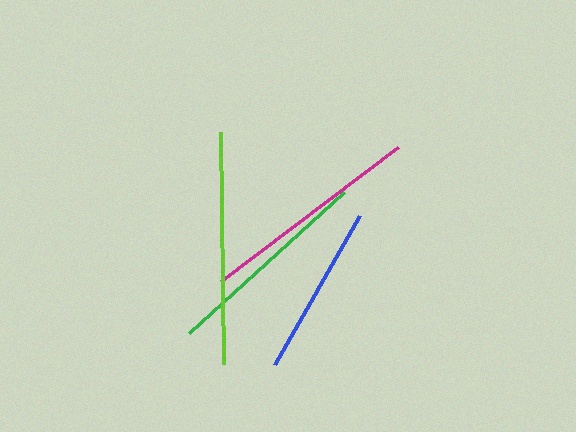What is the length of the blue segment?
The blue segment is approximately 172 pixels long.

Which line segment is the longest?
The lime line is the longest at approximately 231 pixels.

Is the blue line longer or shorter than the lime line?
The lime line is longer than the blue line.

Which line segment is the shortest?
The blue line is the shortest at approximately 172 pixels.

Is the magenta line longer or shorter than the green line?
The magenta line is longer than the green line.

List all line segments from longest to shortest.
From longest to shortest: lime, magenta, green, blue.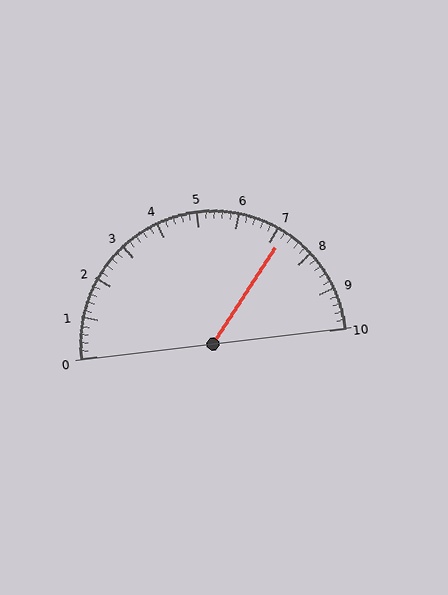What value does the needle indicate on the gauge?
The needle indicates approximately 7.2.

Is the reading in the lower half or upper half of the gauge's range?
The reading is in the upper half of the range (0 to 10).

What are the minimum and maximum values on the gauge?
The gauge ranges from 0 to 10.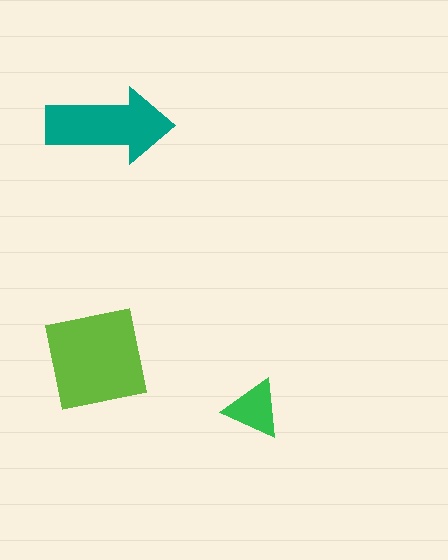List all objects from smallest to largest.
The green triangle, the teal arrow, the lime square.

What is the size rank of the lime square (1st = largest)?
1st.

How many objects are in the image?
There are 3 objects in the image.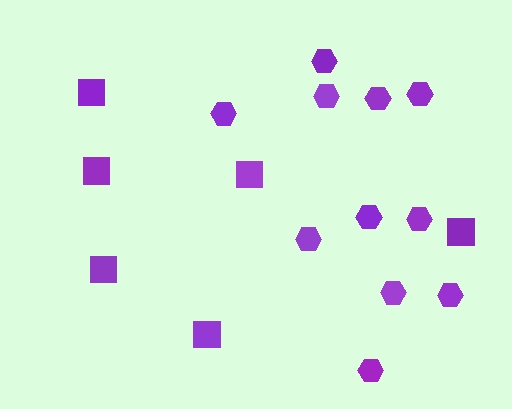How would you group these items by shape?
There are 2 groups: one group of hexagons (11) and one group of squares (6).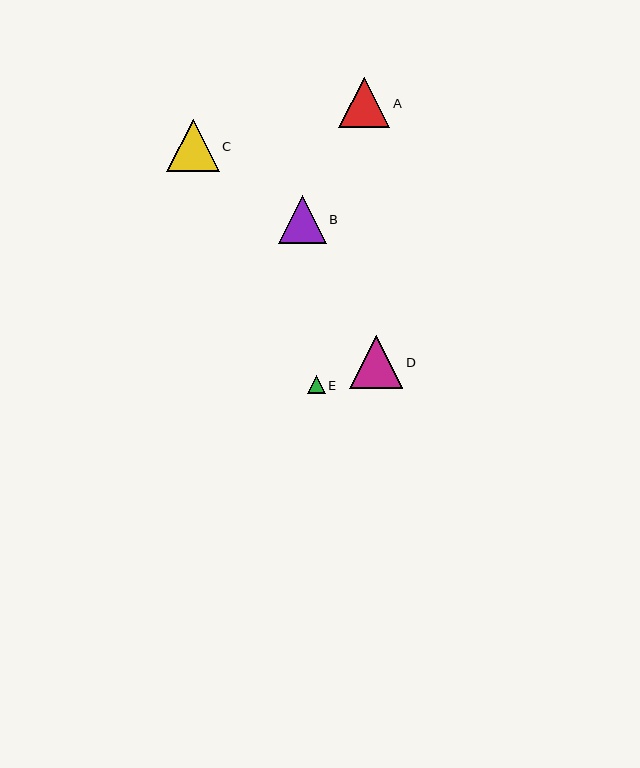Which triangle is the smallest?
Triangle E is the smallest with a size of approximately 18 pixels.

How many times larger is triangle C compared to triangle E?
Triangle C is approximately 3.0 times the size of triangle E.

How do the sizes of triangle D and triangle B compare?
Triangle D and triangle B are approximately the same size.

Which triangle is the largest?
Triangle C is the largest with a size of approximately 53 pixels.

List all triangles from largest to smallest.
From largest to smallest: C, D, A, B, E.